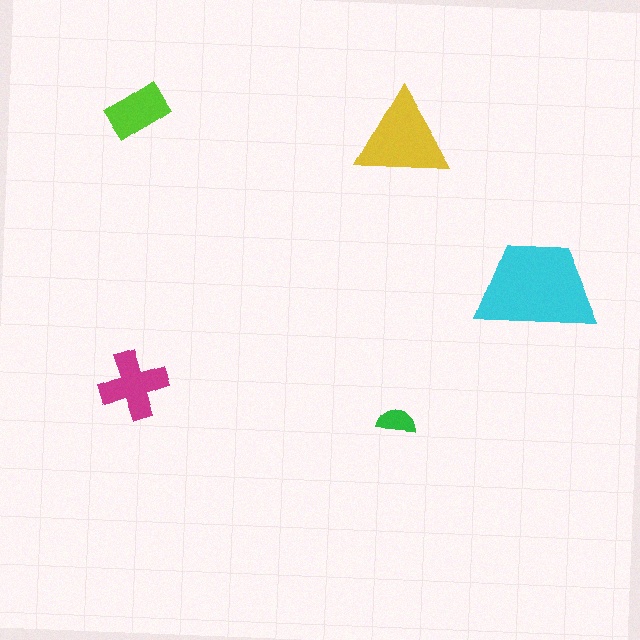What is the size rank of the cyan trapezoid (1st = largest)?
1st.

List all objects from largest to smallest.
The cyan trapezoid, the yellow triangle, the magenta cross, the lime rectangle, the green semicircle.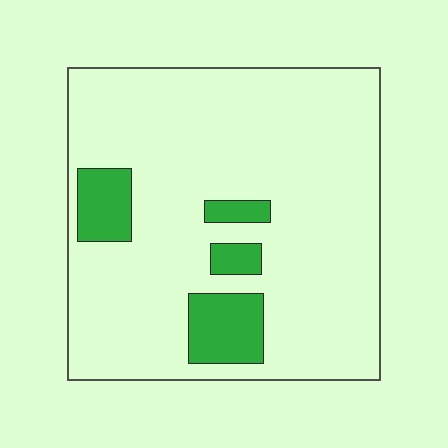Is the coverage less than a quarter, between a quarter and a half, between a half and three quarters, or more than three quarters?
Less than a quarter.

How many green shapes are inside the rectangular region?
4.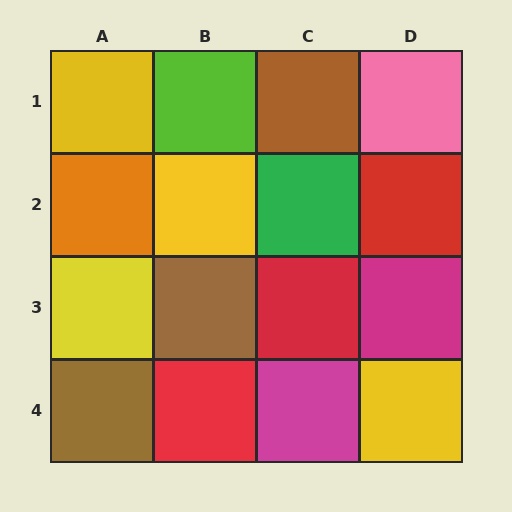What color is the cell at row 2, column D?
Red.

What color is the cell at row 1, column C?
Brown.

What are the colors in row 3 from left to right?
Yellow, brown, red, magenta.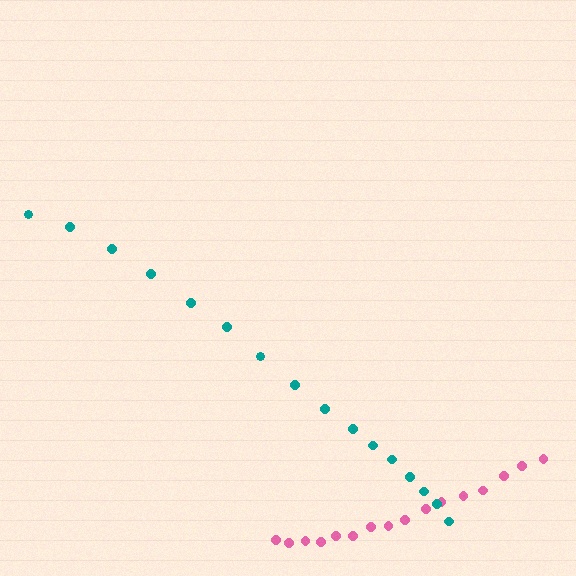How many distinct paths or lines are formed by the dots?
There are 2 distinct paths.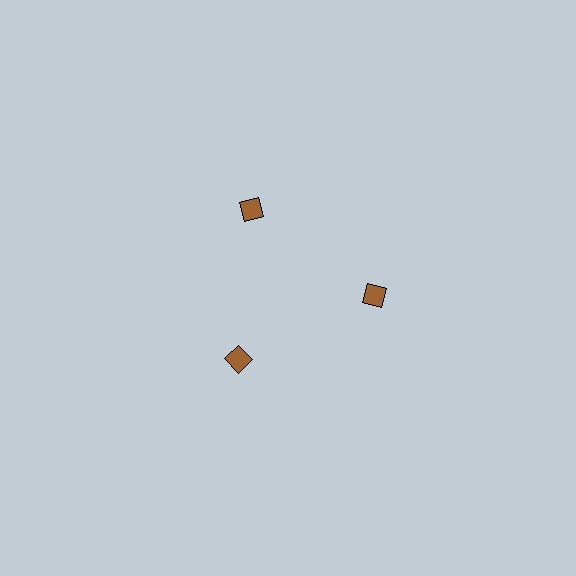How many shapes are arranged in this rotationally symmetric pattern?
There are 3 shapes, arranged in 3 groups of 1.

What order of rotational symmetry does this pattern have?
This pattern has 3-fold rotational symmetry.